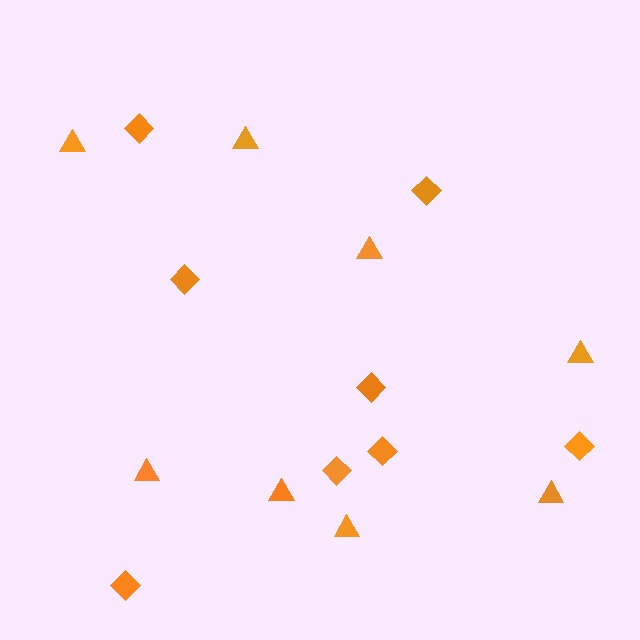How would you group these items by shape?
There are 2 groups: one group of diamonds (8) and one group of triangles (8).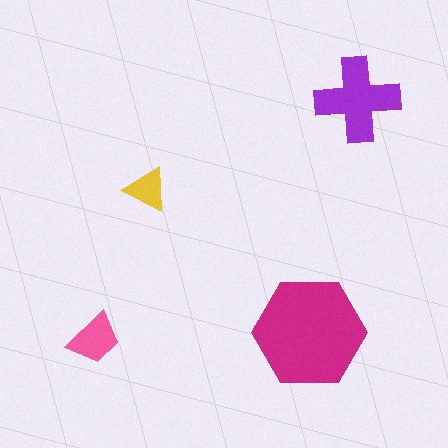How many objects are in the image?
There are 4 objects in the image.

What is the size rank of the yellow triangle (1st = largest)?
4th.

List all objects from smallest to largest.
The yellow triangle, the pink trapezoid, the purple cross, the magenta hexagon.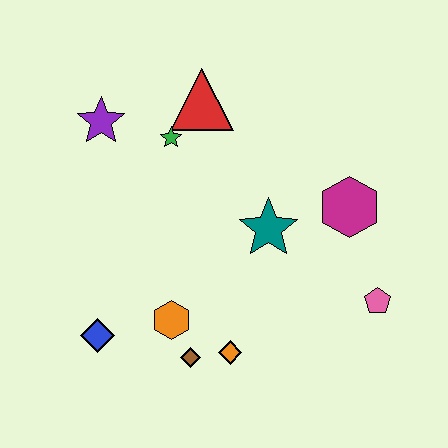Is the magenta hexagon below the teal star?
No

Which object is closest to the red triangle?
The green star is closest to the red triangle.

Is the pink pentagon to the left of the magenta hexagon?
No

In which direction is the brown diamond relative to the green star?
The brown diamond is below the green star.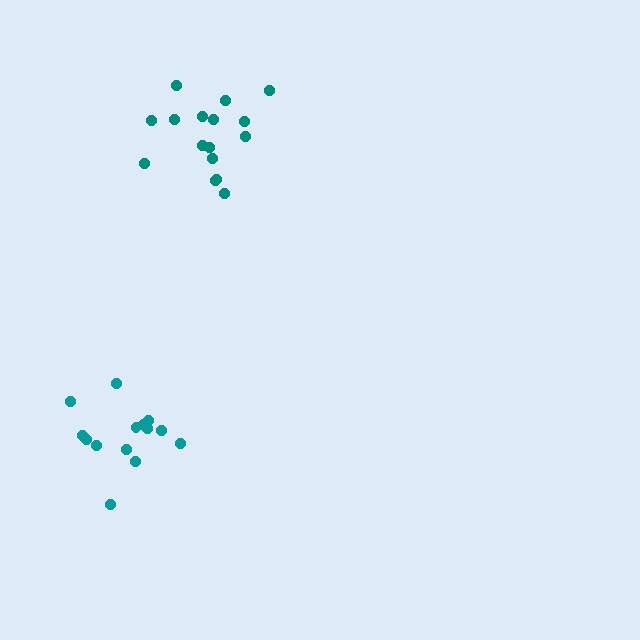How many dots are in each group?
Group 1: 14 dots, Group 2: 16 dots (30 total).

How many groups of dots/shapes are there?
There are 2 groups.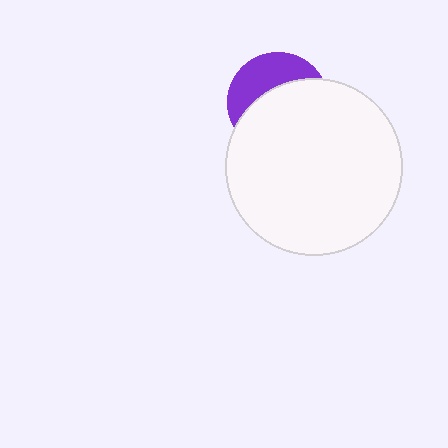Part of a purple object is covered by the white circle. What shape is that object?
It is a circle.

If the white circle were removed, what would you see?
You would see the complete purple circle.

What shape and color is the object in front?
The object in front is a white circle.